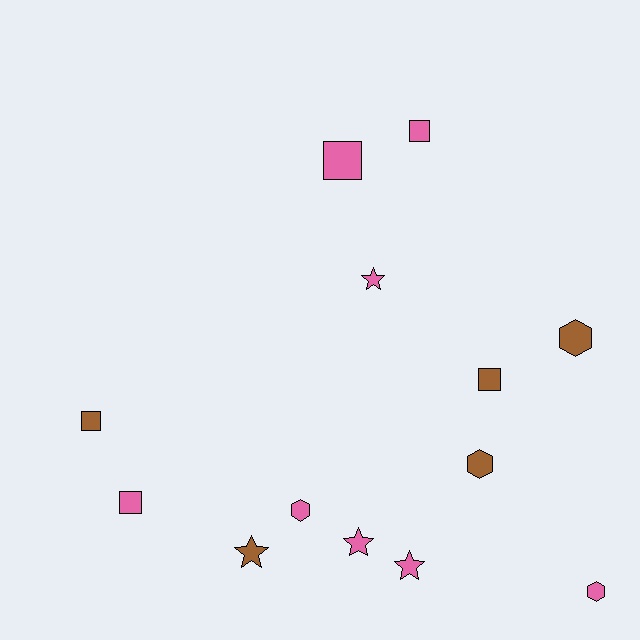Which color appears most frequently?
Pink, with 8 objects.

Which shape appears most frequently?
Square, with 5 objects.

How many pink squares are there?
There are 3 pink squares.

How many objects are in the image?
There are 13 objects.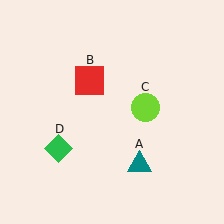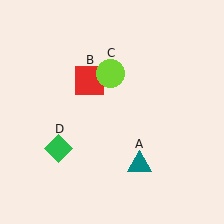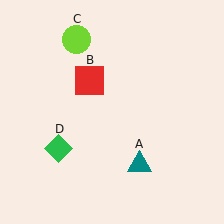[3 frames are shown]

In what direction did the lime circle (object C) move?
The lime circle (object C) moved up and to the left.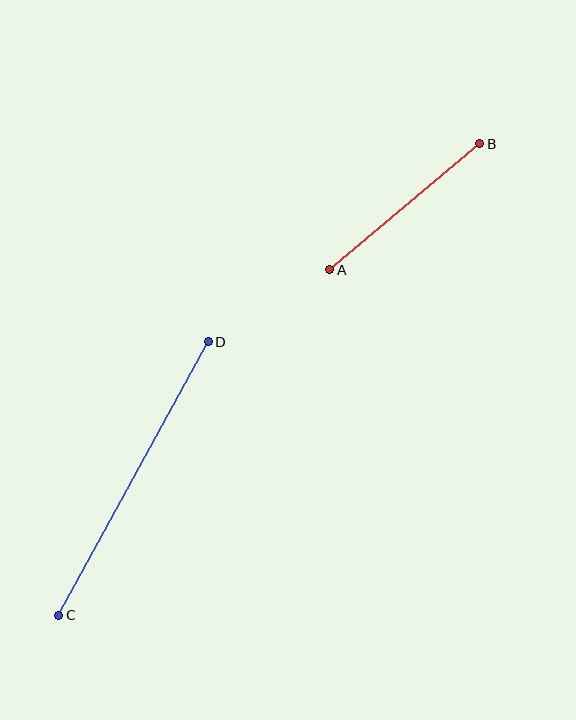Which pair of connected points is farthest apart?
Points C and D are farthest apart.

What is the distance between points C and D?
The distance is approximately 312 pixels.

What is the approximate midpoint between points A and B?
The midpoint is at approximately (405, 207) pixels.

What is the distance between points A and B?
The distance is approximately 196 pixels.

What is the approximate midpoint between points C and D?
The midpoint is at approximately (133, 478) pixels.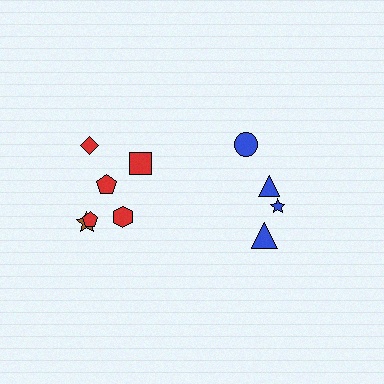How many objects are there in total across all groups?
There are 10 objects.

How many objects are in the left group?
There are 6 objects.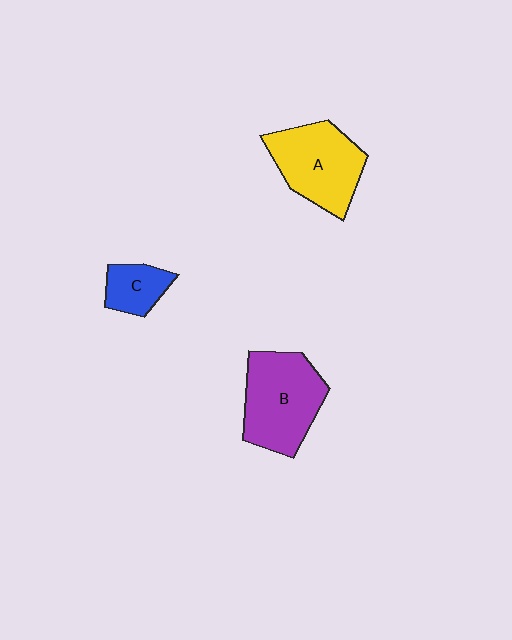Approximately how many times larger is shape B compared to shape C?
Approximately 2.4 times.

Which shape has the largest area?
Shape B (purple).